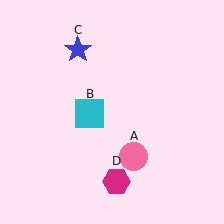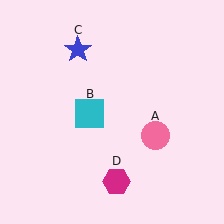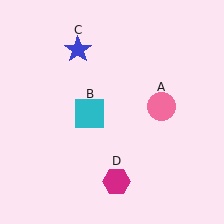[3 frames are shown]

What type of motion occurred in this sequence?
The pink circle (object A) rotated counterclockwise around the center of the scene.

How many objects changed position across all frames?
1 object changed position: pink circle (object A).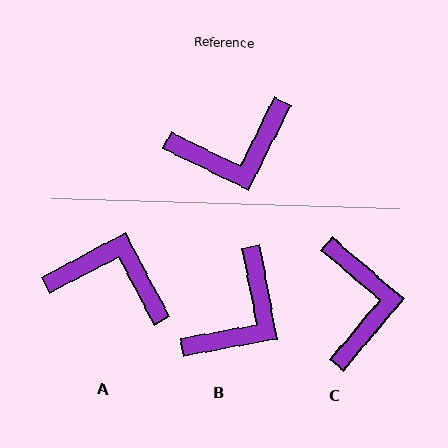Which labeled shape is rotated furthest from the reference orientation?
A, about 144 degrees away.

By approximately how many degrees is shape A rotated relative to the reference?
Approximately 144 degrees counter-clockwise.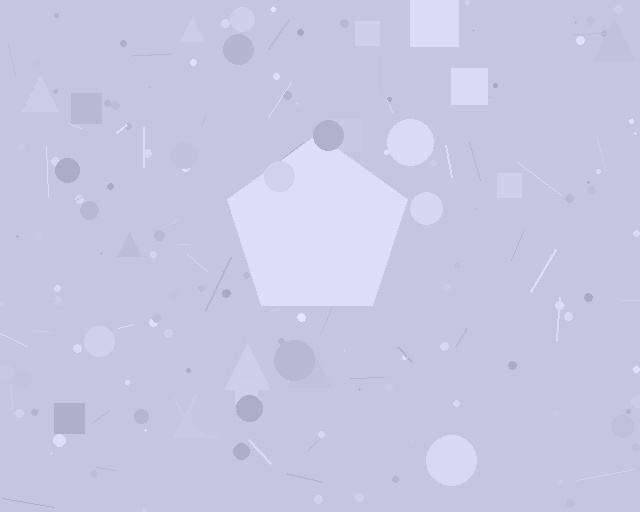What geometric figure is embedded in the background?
A pentagon is embedded in the background.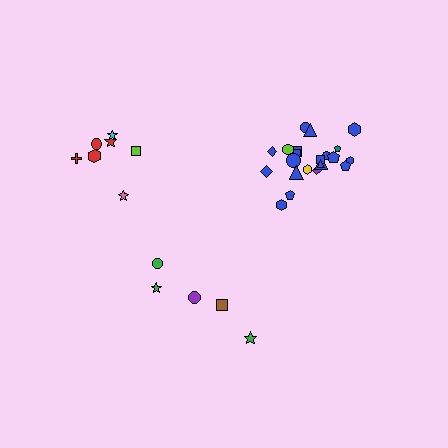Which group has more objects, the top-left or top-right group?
The top-right group.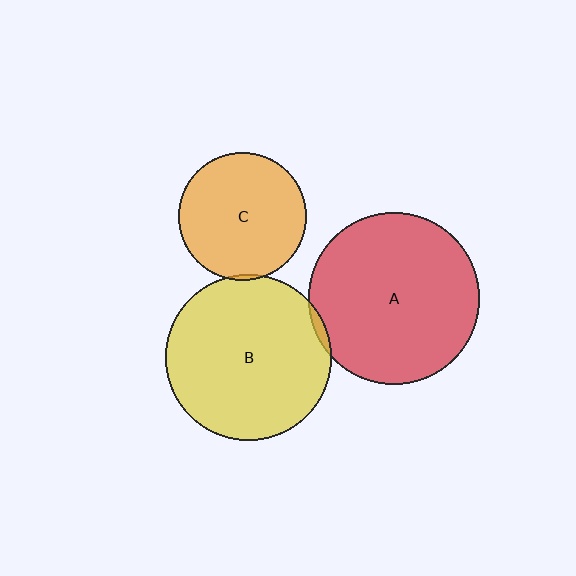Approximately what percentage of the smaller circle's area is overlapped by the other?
Approximately 5%.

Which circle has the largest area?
Circle A (red).